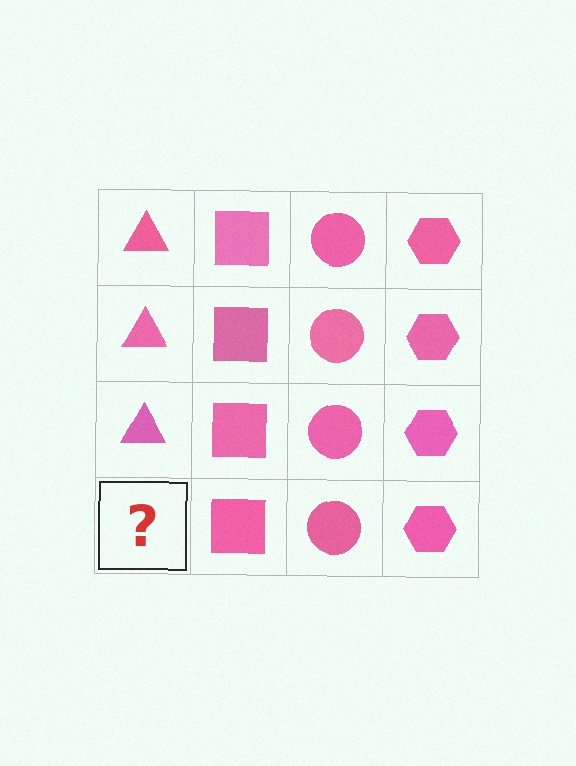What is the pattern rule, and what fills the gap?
The rule is that each column has a consistent shape. The gap should be filled with a pink triangle.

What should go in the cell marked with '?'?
The missing cell should contain a pink triangle.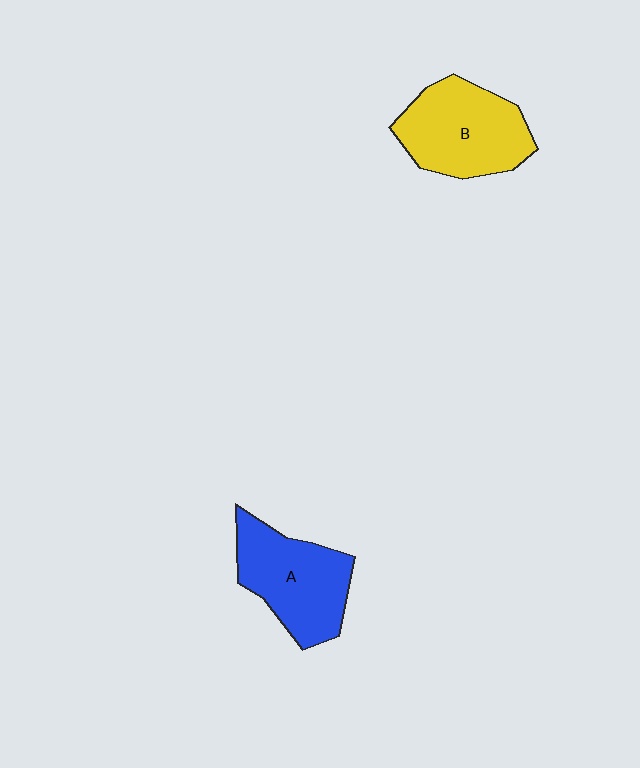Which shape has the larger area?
Shape B (yellow).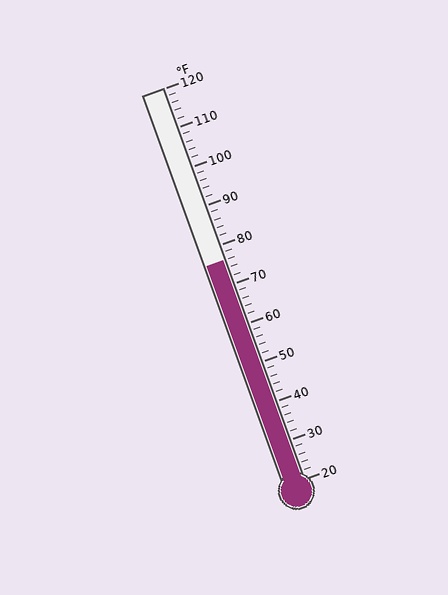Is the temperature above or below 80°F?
The temperature is below 80°F.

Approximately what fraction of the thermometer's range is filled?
The thermometer is filled to approximately 55% of its range.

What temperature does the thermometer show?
The thermometer shows approximately 76°F.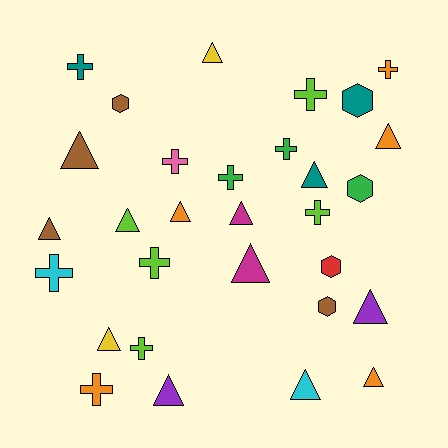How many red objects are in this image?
There is 1 red object.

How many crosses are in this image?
There are 11 crosses.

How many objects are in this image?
There are 30 objects.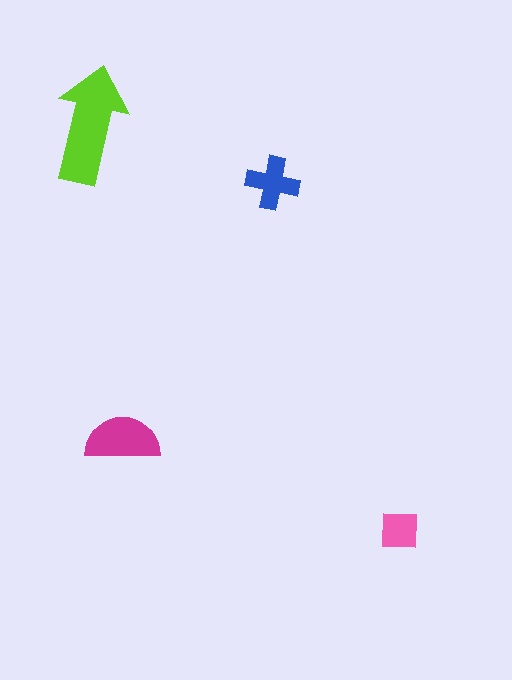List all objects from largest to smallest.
The lime arrow, the magenta semicircle, the blue cross, the pink square.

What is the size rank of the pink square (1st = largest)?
4th.